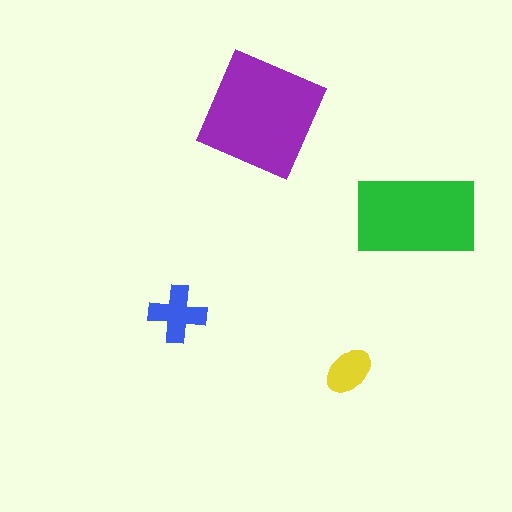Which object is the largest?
The purple square.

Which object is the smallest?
The yellow ellipse.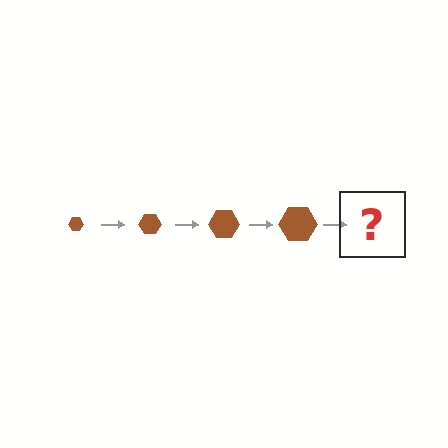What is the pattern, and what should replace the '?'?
The pattern is that the hexagon gets progressively larger each step. The '?' should be a brown hexagon, larger than the previous one.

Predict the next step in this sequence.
The next step is a brown hexagon, larger than the previous one.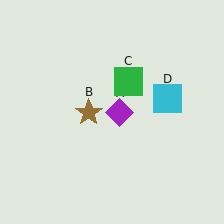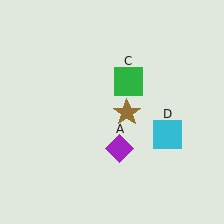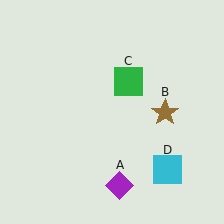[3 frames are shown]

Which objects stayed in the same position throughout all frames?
Green square (object C) remained stationary.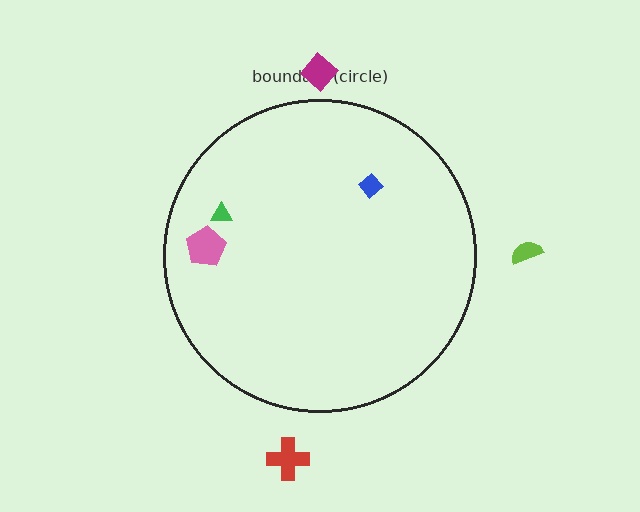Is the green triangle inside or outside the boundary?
Inside.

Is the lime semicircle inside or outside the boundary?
Outside.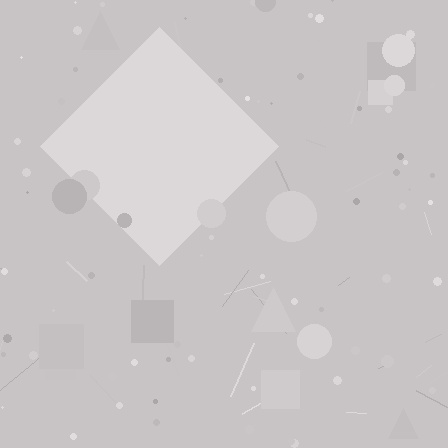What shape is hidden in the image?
A diamond is hidden in the image.